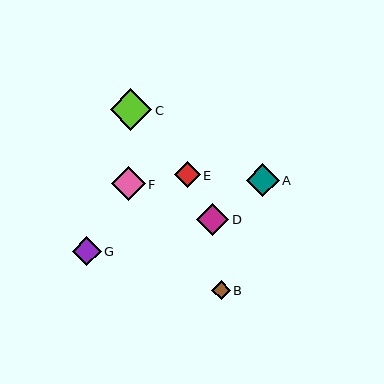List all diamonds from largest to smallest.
From largest to smallest: C, F, A, D, G, E, B.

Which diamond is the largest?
Diamond C is the largest with a size of approximately 41 pixels.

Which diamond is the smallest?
Diamond B is the smallest with a size of approximately 19 pixels.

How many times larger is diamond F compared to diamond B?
Diamond F is approximately 1.8 times the size of diamond B.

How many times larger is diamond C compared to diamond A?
Diamond C is approximately 1.3 times the size of diamond A.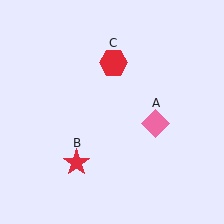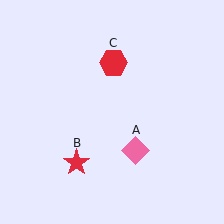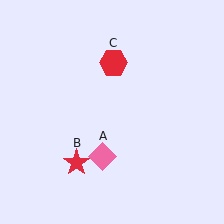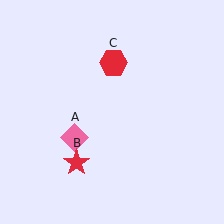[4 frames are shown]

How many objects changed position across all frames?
1 object changed position: pink diamond (object A).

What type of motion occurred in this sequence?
The pink diamond (object A) rotated clockwise around the center of the scene.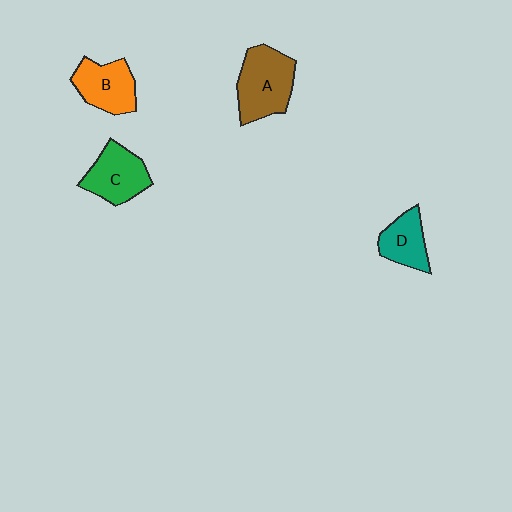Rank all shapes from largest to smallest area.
From largest to smallest: A (brown), C (green), B (orange), D (teal).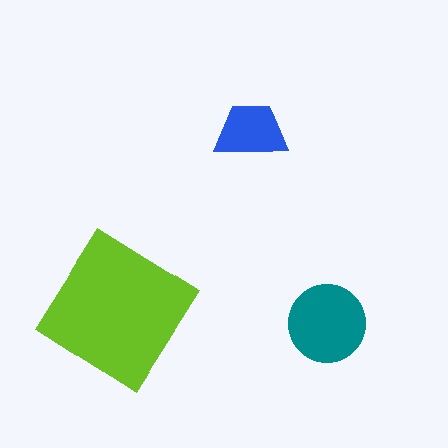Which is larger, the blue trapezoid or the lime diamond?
The lime diamond.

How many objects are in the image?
There are 3 objects in the image.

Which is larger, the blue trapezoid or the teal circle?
The teal circle.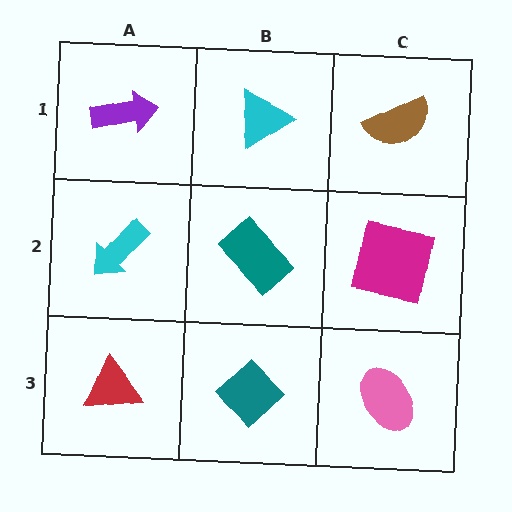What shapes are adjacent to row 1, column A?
A cyan arrow (row 2, column A), a cyan triangle (row 1, column B).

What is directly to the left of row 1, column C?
A cyan triangle.